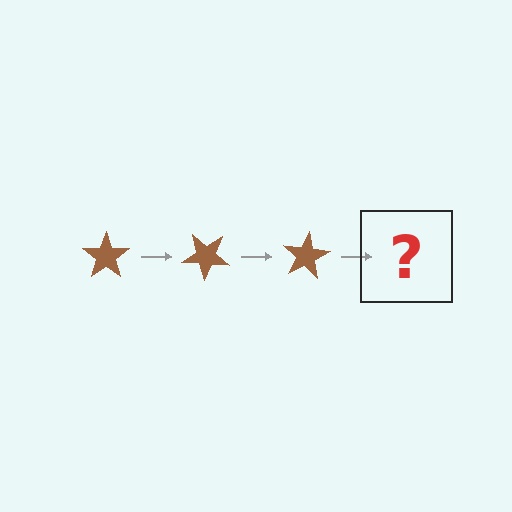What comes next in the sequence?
The next element should be a brown star rotated 120 degrees.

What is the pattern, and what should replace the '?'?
The pattern is that the star rotates 40 degrees each step. The '?' should be a brown star rotated 120 degrees.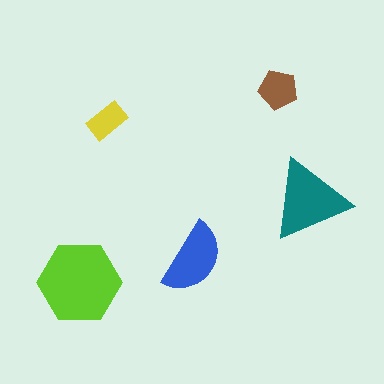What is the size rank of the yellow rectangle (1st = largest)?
5th.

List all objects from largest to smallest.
The lime hexagon, the teal triangle, the blue semicircle, the brown pentagon, the yellow rectangle.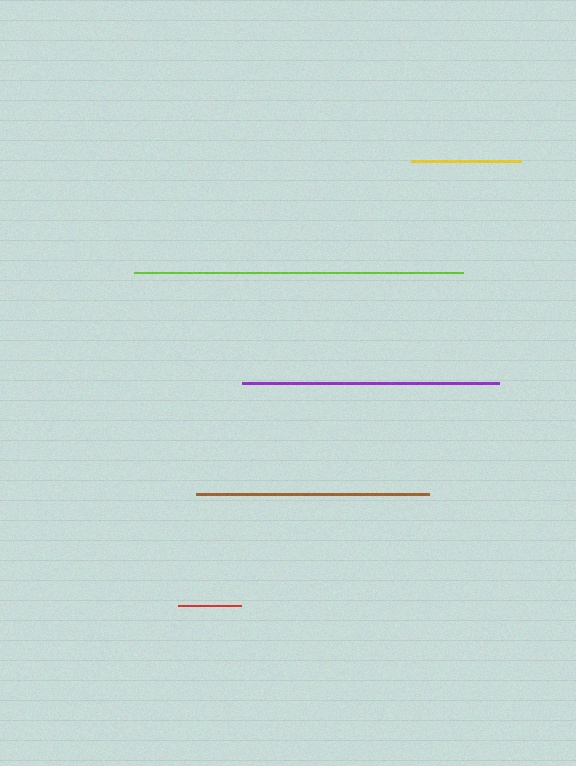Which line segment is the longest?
The lime line is the longest at approximately 329 pixels.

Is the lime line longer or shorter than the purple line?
The lime line is longer than the purple line.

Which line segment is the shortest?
The red line is the shortest at approximately 63 pixels.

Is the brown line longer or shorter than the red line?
The brown line is longer than the red line.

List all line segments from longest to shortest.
From longest to shortest: lime, purple, brown, yellow, red.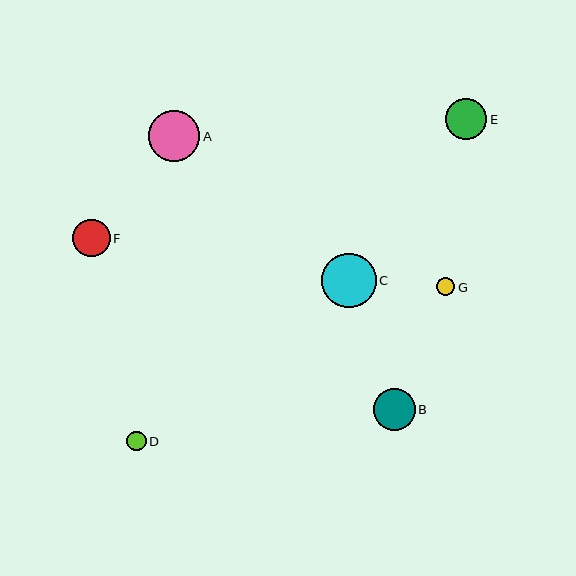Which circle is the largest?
Circle C is the largest with a size of approximately 55 pixels.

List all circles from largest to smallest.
From largest to smallest: C, A, B, E, F, D, G.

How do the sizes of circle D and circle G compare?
Circle D and circle G are approximately the same size.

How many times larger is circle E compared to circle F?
Circle E is approximately 1.1 times the size of circle F.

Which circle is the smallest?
Circle G is the smallest with a size of approximately 18 pixels.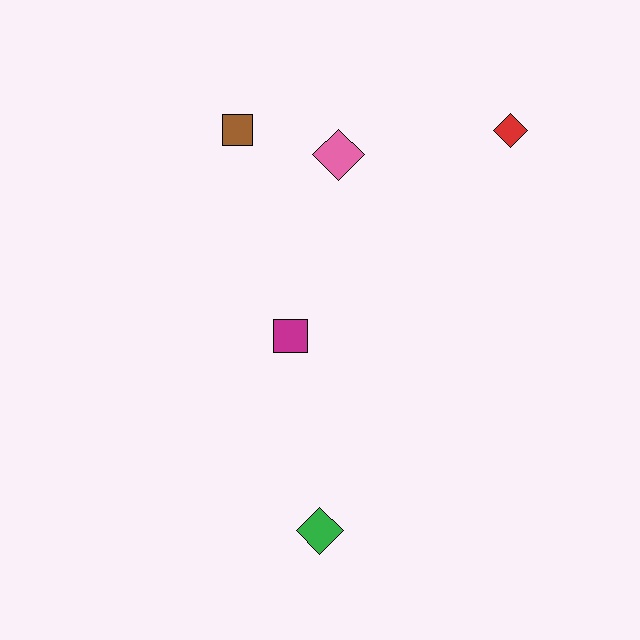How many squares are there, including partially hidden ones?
There are 2 squares.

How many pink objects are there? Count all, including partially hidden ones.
There is 1 pink object.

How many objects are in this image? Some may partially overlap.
There are 5 objects.